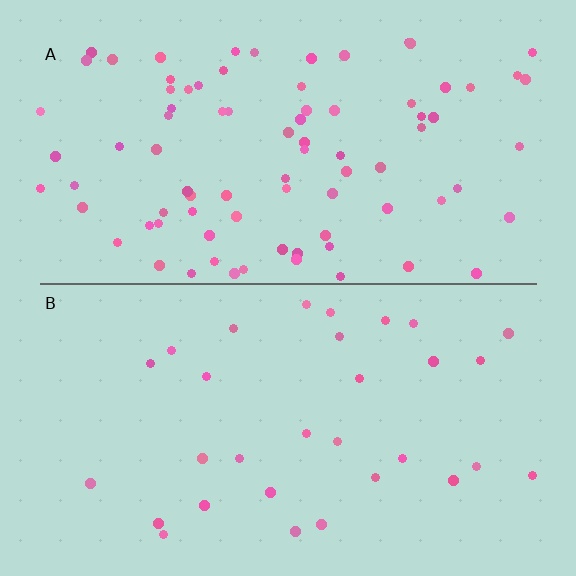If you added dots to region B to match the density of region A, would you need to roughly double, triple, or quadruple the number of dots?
Approximately triple.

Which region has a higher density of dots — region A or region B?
A (the top).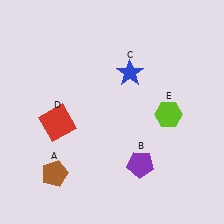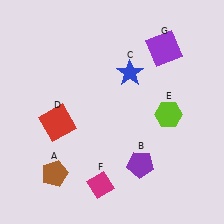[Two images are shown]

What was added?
A magenta diamond (F), a purple square (G) were added in Image 2.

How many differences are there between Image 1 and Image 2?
There are 2 differences between the two images.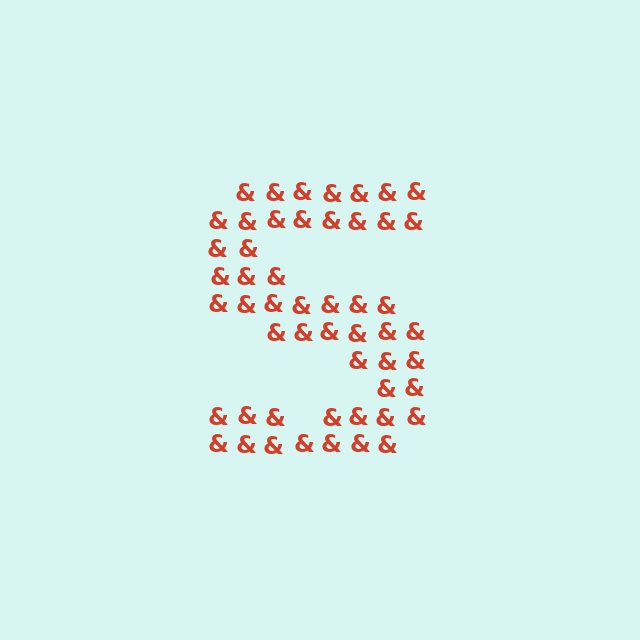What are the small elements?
The small elements are ampersands.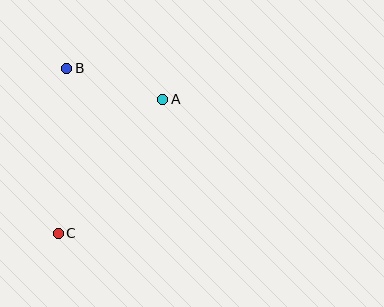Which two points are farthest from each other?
Points A and C are farthest from each other.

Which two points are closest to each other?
Points A and B are closest to each other.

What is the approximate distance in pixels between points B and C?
The distance between B and C is approximately 165 pixels.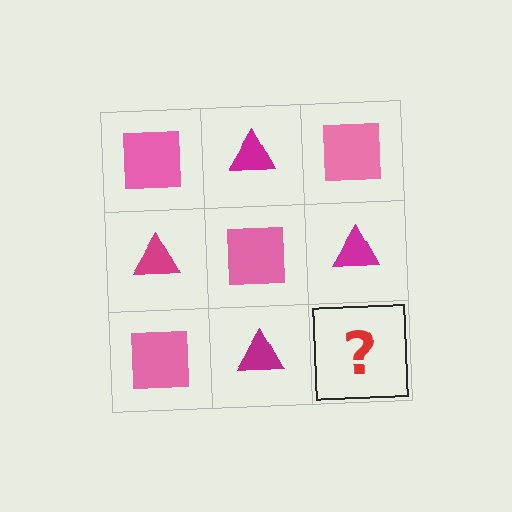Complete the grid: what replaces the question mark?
The question mark should be replaced with a pink square.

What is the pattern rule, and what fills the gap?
The rule is that it alternates pink square and magenta triangle in a checkerboard pattern. The gap should be filled with a pink square.